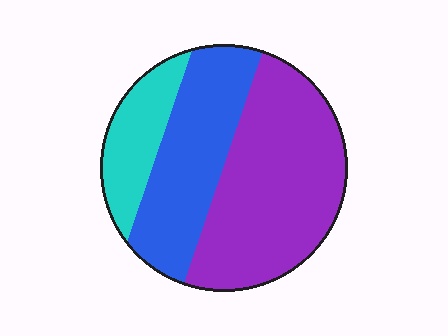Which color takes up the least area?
Cyan, at roughly 15%.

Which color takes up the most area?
Purple, at roughly 50%.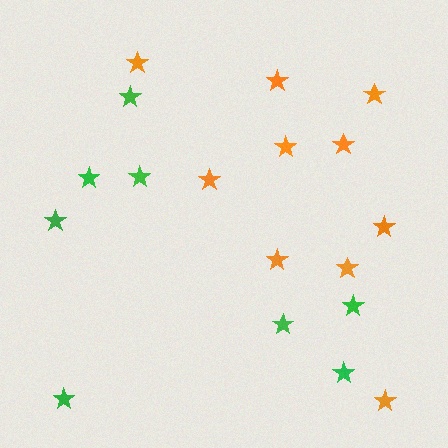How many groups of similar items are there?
There are 2 groups: one group of orange stars (10) and one group of green stars (8).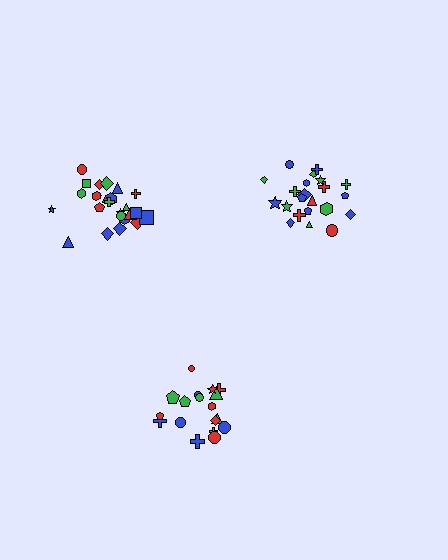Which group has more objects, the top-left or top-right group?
The top-left group.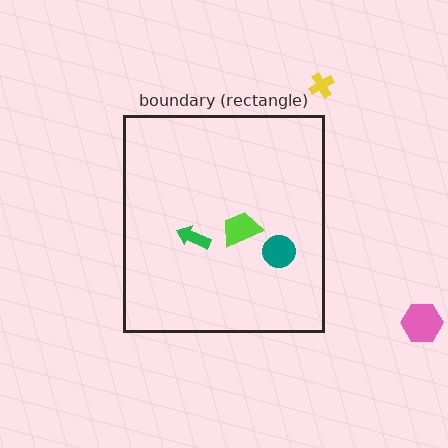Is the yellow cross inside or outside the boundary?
Outside.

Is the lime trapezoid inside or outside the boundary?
Inside.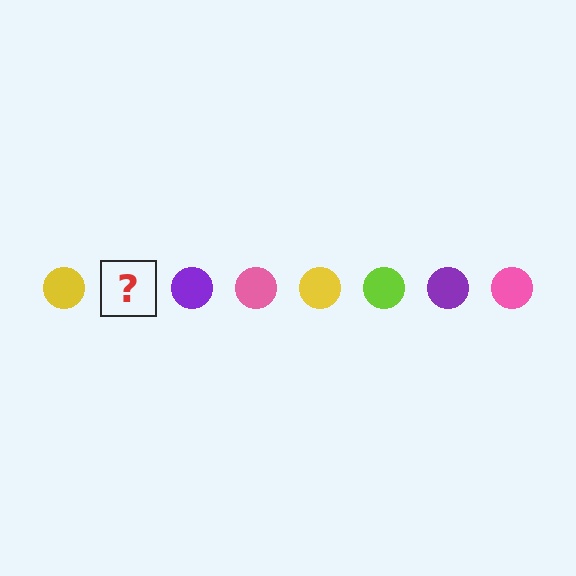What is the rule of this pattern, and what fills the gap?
The rule is that the pattern cycles through yellow, lime, purple, pink circles. The gap should be filled with a lime circle.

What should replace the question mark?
The question mark should be replaced with a lime circle.